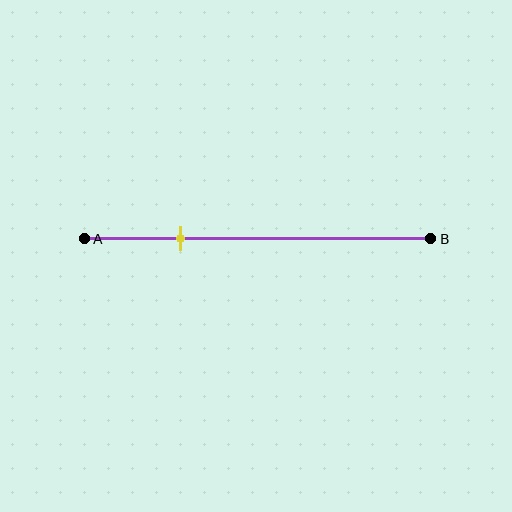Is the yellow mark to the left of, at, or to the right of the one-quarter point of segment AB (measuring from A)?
The yellow mark is approximately at the one-quarter point of segment AB.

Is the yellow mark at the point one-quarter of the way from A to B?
Yes, the mark is approximately at the one-quarter point.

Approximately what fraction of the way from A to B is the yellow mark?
The yellow mark is approximately 30% of the way from A to B.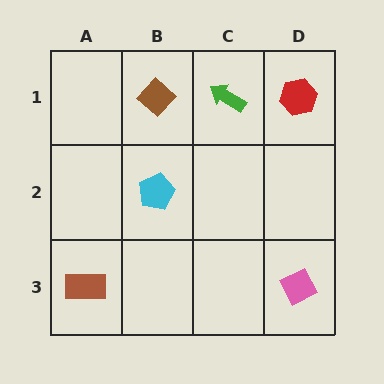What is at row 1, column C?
A green arrow.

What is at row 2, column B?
A cyan pentagon.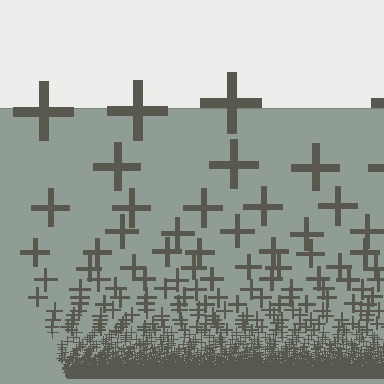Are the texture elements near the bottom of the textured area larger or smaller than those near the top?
Smaller. The gradient is inverted — elements near the bottom are smaller and denser.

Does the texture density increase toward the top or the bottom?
Density increases toward the bottom.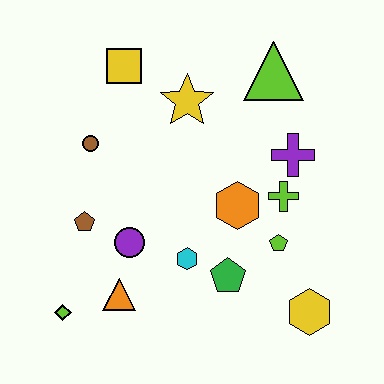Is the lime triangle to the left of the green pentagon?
No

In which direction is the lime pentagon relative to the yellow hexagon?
The lime pentagon is above the yellow hexagon.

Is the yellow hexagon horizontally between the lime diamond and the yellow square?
No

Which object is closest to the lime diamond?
The orange triangle is closest to the lime diamond.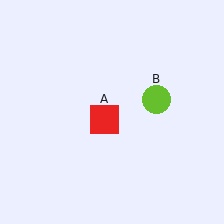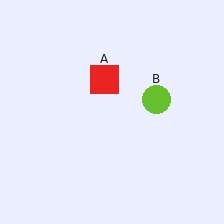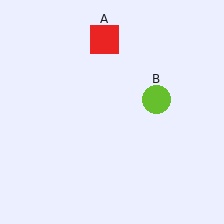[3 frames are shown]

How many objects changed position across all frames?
1 object changed position: red square (object A).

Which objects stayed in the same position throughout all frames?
Lime circle (object B) remained stationary.